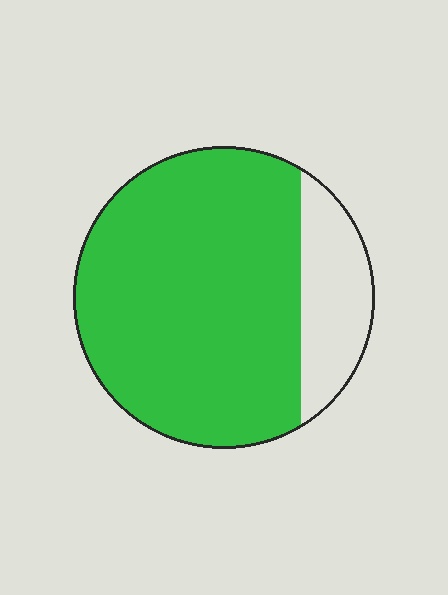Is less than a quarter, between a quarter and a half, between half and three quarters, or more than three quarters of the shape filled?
More than three quarters.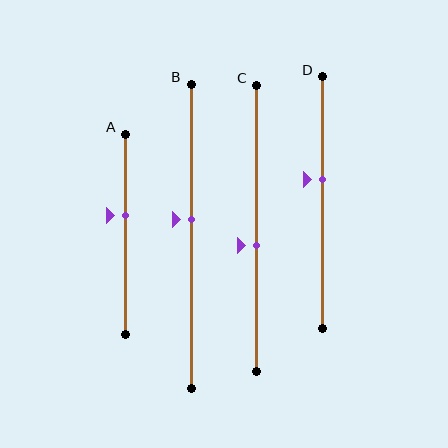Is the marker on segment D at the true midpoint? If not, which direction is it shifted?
No, the marker on segment D is shifted upward by about 9% of the segment length.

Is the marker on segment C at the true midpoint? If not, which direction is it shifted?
No, the marker on segment C is shifted downward by about 6% of the segment length.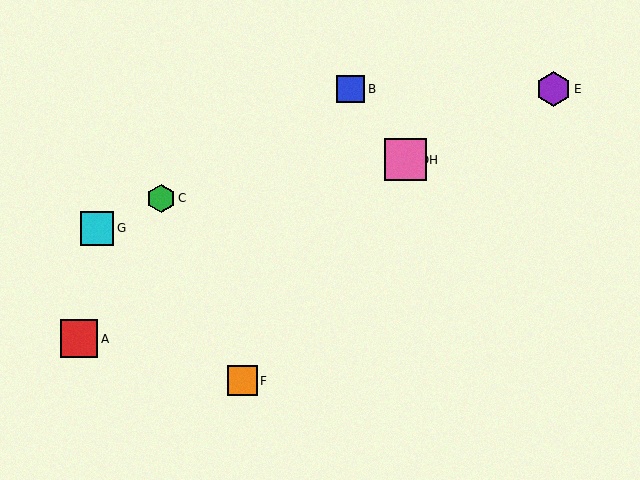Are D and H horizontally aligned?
Yes, both are at y≈160.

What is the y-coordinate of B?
Object B is at y≈89.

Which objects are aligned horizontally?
Objects D, H are aligned horizontally.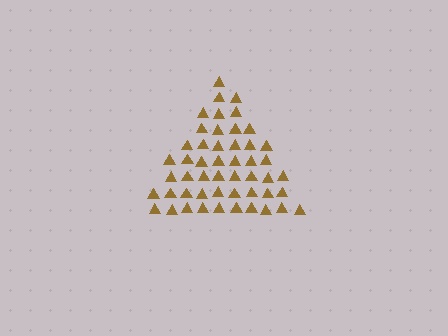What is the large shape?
The large shape is a triangle.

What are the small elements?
The small elements are triangles.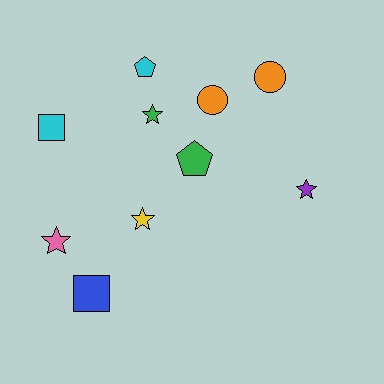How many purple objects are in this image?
There is 1 purple object.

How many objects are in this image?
There are 10 objects.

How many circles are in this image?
There are 2 circles.